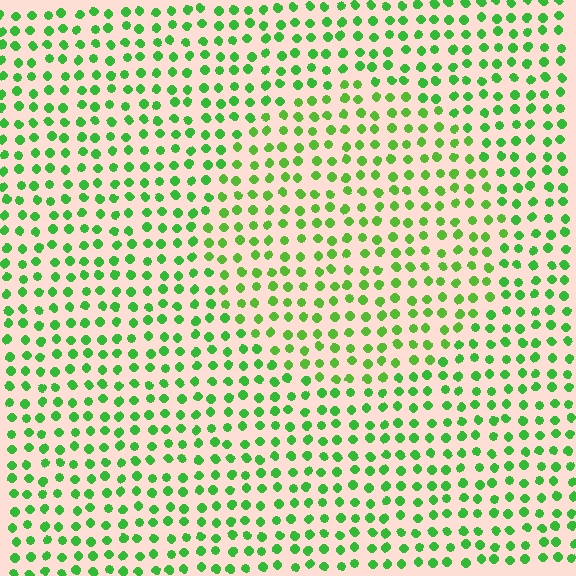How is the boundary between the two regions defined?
The boundary is defined purely by a slight shift in hue (about 16 degrees). Spacing, size, and orientation are identical on both sides.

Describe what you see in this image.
The image is filled with small green elements in a uniform arrangement. A circle-shaped region is visible where the elements are tinted to a slightly different hue, forming a subtle color boundary.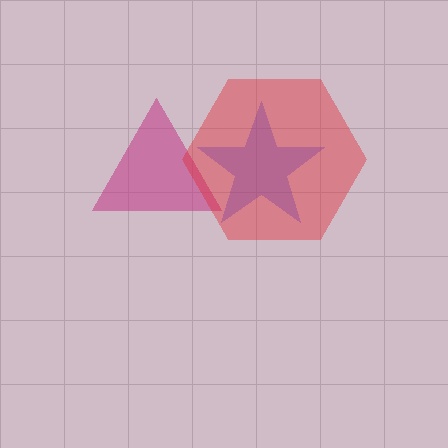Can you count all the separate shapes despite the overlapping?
Yes, there are 3 separate shapes.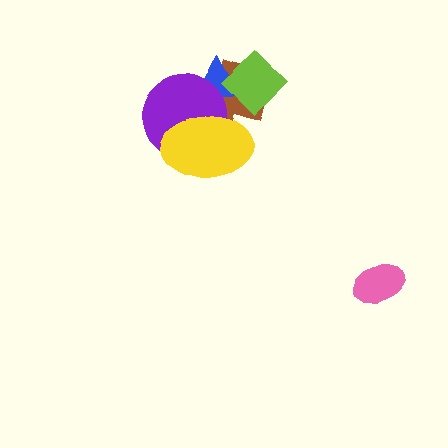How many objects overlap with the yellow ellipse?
3 objects overlap with the yellow ellipse.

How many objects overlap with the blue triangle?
4 objects overlap with the blue triangle.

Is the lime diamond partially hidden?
No, no other shape covers it.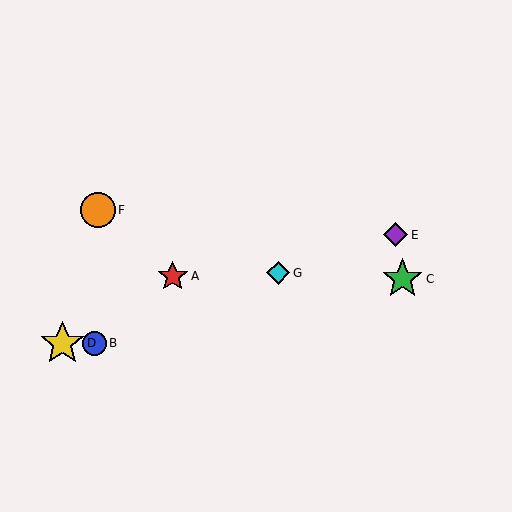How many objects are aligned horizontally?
2 objects (B, D) are aligned horizontally.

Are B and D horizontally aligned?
Yes, both are at y≈343.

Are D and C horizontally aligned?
No, D is at y≈343 and C is at y≈279.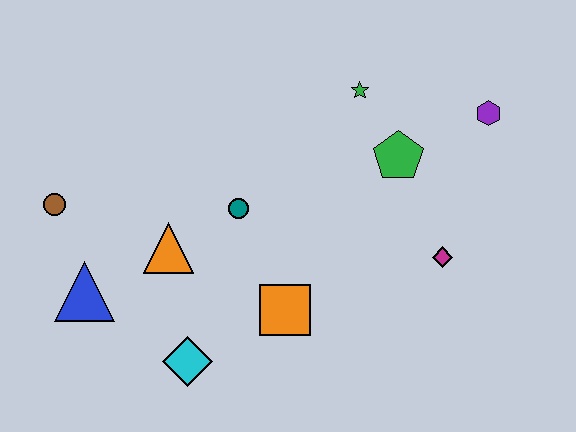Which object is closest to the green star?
The green pentagon is closest to the green star.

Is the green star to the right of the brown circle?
Yes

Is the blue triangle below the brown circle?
Yes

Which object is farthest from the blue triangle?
The purple hexagon is farthest from the blue triangle.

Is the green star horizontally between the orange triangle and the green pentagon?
Yes